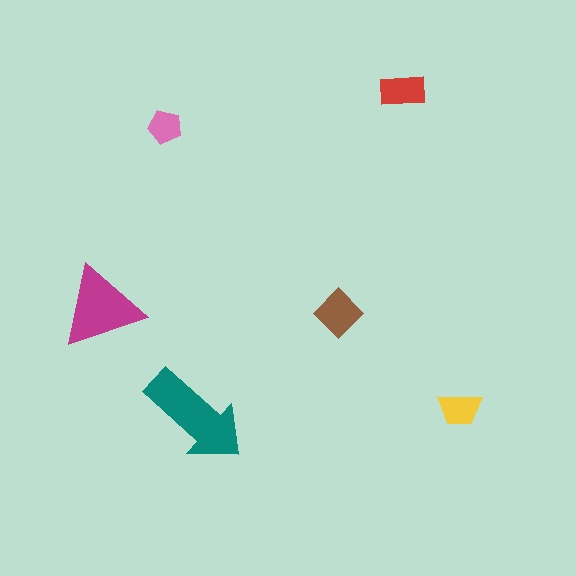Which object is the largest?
The teal arrow.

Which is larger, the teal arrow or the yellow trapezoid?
The teal arrow.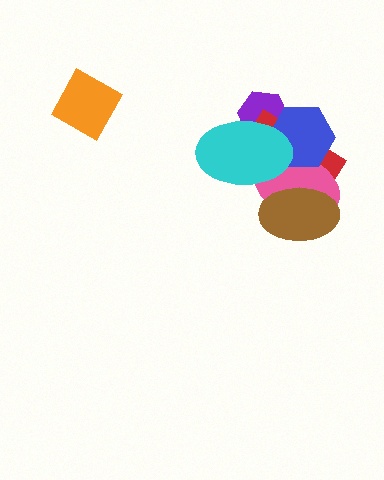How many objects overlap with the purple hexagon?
3 objects overlap with the purple hexagon.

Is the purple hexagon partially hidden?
Yes, it is partially covered by another shape.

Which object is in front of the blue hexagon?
The cyan ellipse is in front of the blue hexagon.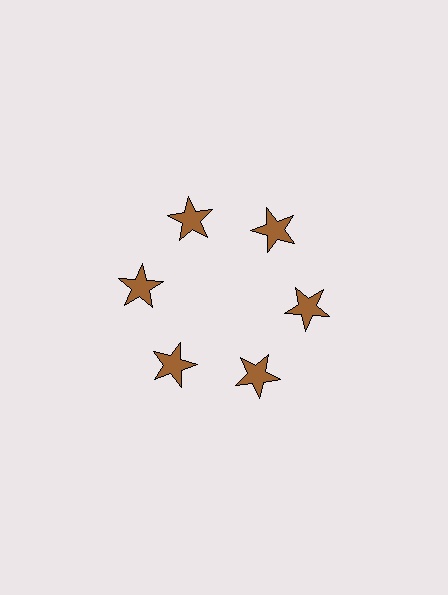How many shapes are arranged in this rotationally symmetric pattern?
There are 6 shapes, arranged in 6 groups of 1.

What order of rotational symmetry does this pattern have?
This pattern has 6-fold rotational symmetry.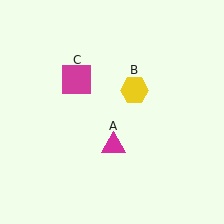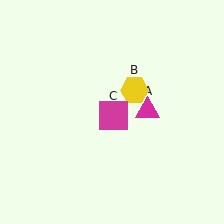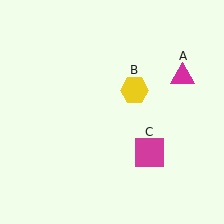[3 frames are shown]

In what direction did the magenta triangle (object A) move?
The magenta triangle (object A) moved up and to the right.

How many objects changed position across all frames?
2 objects changed position: magenta triangle (object A), magenta square (object C).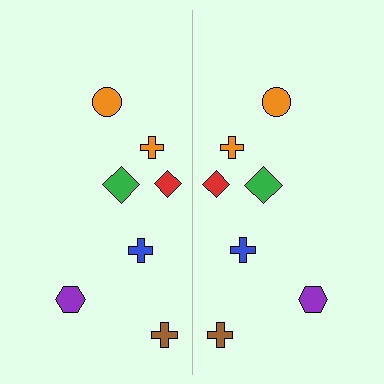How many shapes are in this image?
There are 14 shapes in this image.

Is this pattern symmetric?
Yes, this pattern has bilateral (reflection) symmetry.